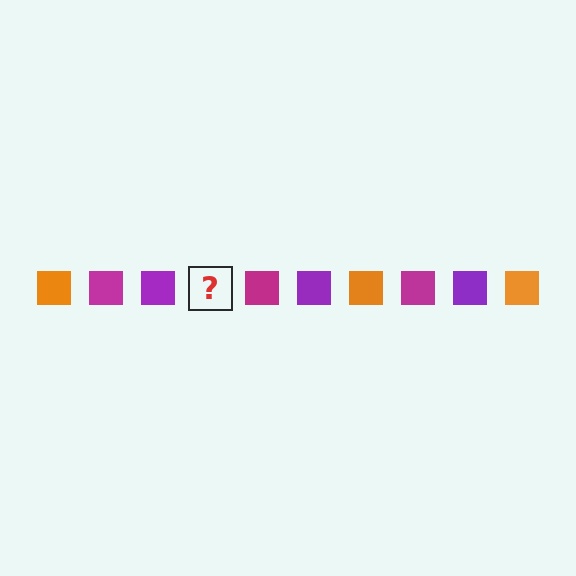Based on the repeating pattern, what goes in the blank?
The blank should be an orange square.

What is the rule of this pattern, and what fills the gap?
The rule is that the pattern cycles through orange, magenta, purple squares. The gap should be filled with an orange square.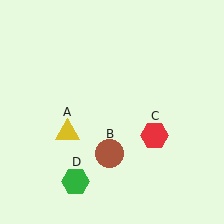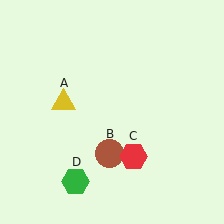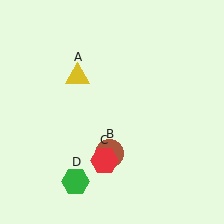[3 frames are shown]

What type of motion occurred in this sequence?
The yellow triangle (object A), red hexagon (object C) rotated clockwise around the center of the scene.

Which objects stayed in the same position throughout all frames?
Brown circle (object B) and green hexagon (object D) remained stationary.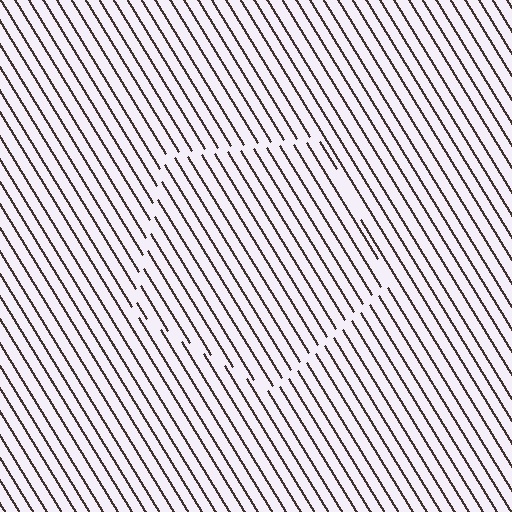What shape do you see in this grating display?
An illusory pentagon. The interior of the shape contains the same grating, shifted by half a period — the contour is defined by the phase discontinuity where line-ends from the inner and outer gratings abut.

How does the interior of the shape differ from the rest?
The interior of the shape contains the same grating, shifted by half a period — the contour is defined by the phase discontinuity where line-ends from the inner and outer gratings abut.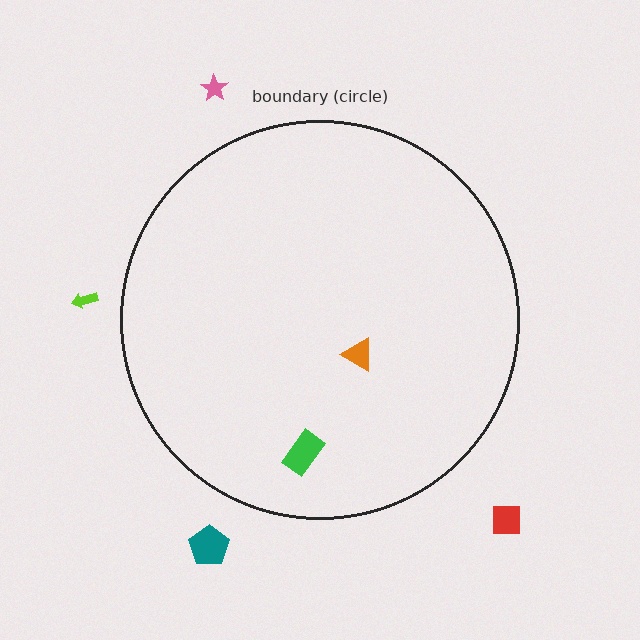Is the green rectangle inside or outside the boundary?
Inside.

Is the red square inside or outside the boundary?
Outside.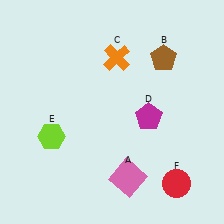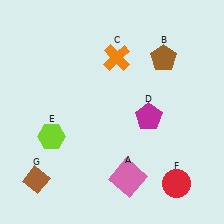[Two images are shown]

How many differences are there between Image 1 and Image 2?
There is 1 difference between the two images.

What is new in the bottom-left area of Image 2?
A brown diamond (G) was added in the bottom-left area of Image 2.